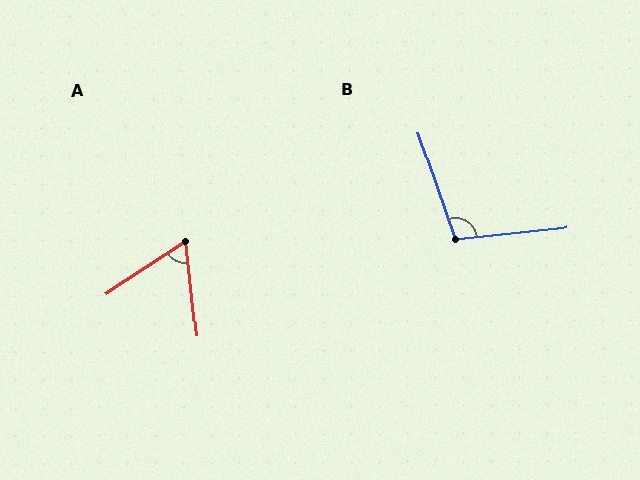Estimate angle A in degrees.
Approximately 63 degrees.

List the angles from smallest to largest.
A (63°), B (103°).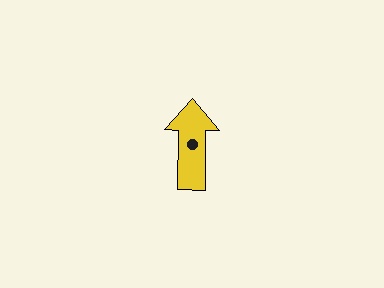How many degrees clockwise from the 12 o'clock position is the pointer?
Approximately 1 degrees.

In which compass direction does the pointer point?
North.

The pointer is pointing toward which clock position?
Roughly 12 o'clock.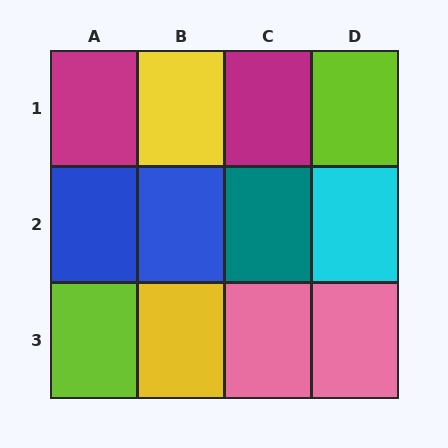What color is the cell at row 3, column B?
Yellow.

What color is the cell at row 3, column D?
Pink.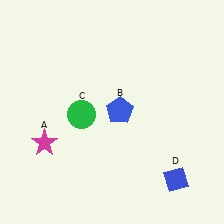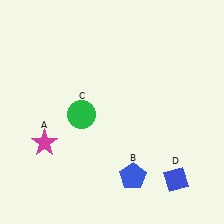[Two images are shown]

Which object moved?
The blue pentagon (B) moved down.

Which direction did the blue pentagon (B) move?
The blue pentagon (B) moved down.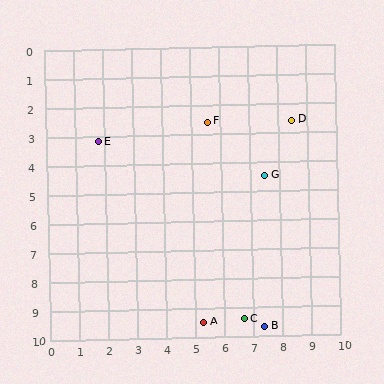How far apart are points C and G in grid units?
Points C and G are about 5.0 grid units apart.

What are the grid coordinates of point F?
Point F is at approximately (5.6, 2.6).